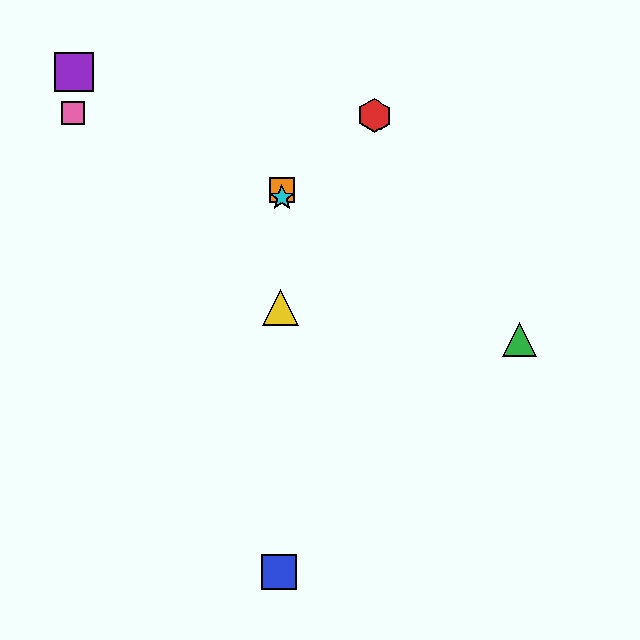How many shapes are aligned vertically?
4 shapes (the blue square, the yellow triangle, the orange square, the cyan star) are aligned vertically.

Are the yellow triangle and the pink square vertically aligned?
No, the yellow triangle is at x≈281 and the pink square is at x≈73.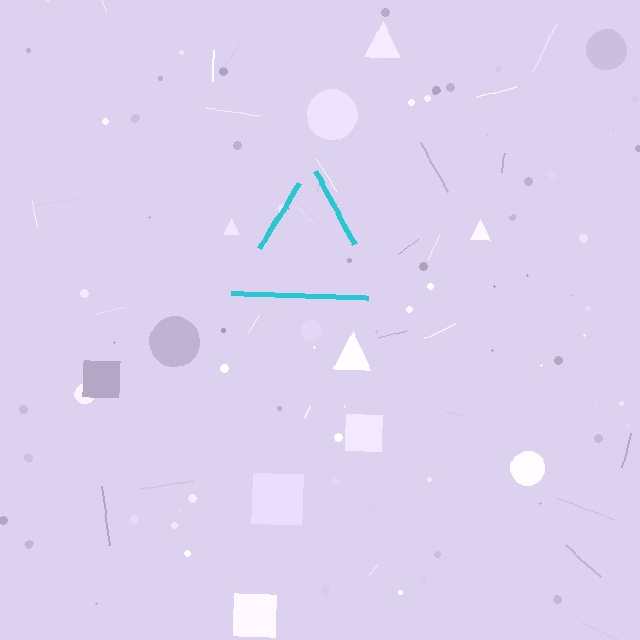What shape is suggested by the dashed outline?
The dashed outline suggests a triangle.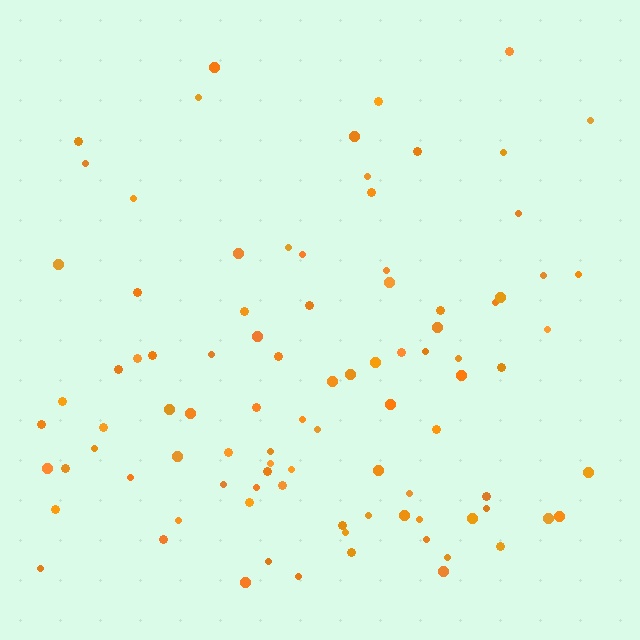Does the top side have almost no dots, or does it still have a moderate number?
Still a moderate number, just noticeably fewer than the bottom.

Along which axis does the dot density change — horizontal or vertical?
Vertical.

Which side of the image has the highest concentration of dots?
The bottom.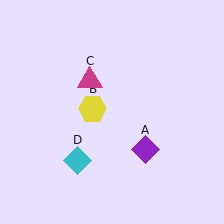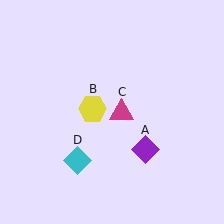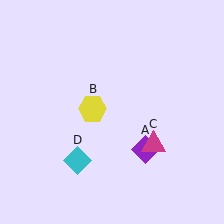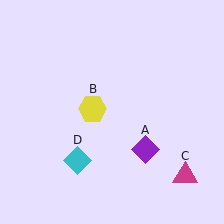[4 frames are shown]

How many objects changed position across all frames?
1 object changed position: magenta triangle (object C).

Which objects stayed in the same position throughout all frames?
Purple diamond (object A) and yellow hexagon (object B) and cyan diamond (object D) remained stationary.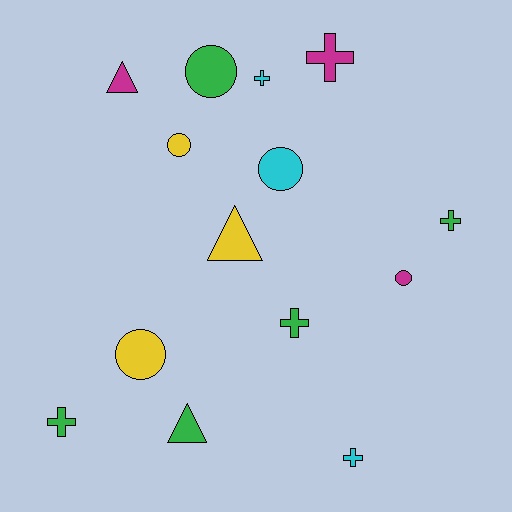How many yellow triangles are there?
There is 1 yellow triangle.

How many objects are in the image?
There are 14 objects.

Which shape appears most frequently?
Cross, with 6 objects.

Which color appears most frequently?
Green, with 5 objects.